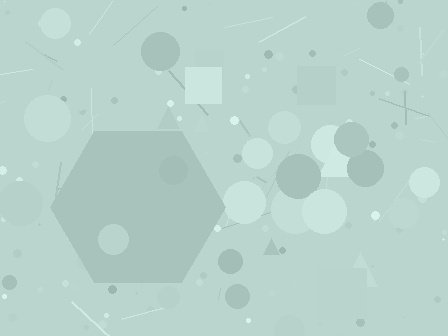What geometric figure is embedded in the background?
A hexagon is embedded in the background.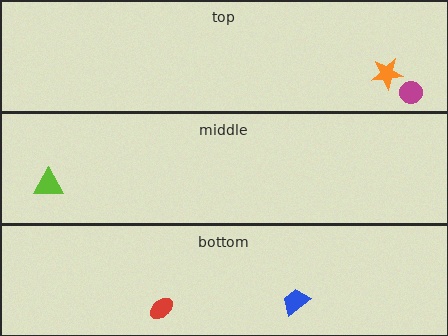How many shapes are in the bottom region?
2.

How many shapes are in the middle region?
1.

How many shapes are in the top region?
2.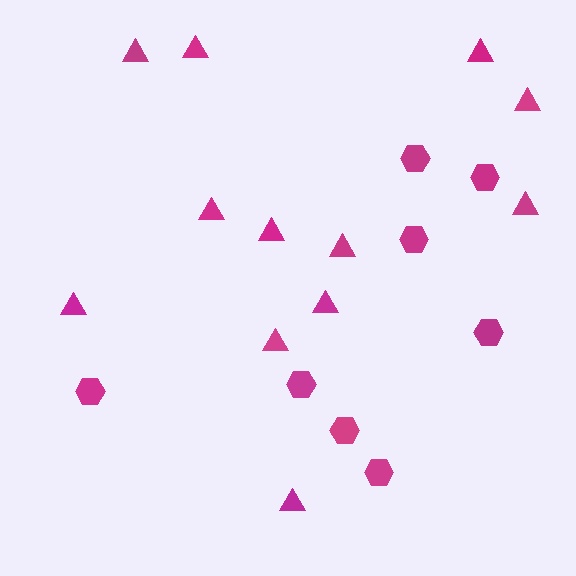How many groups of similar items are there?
There are 2 groups: one group of triangles (12) and one group of hexagons (8).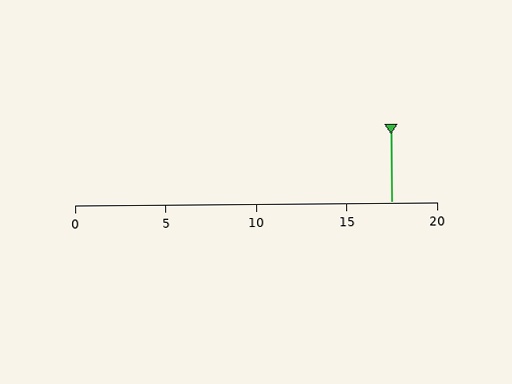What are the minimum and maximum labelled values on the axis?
The axis runs from 0 to 20.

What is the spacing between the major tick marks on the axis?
The major ticks are spaced 5 apart.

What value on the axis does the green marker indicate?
The marker indicates approximately 17.5.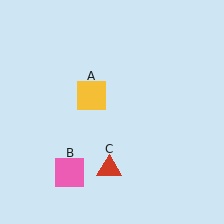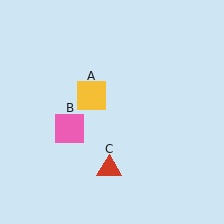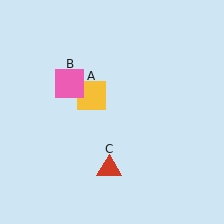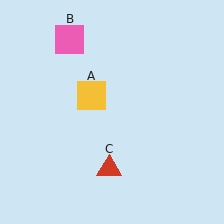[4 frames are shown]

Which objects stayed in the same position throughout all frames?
Yellow square (object A) and red triangle (object C) remained stationary.